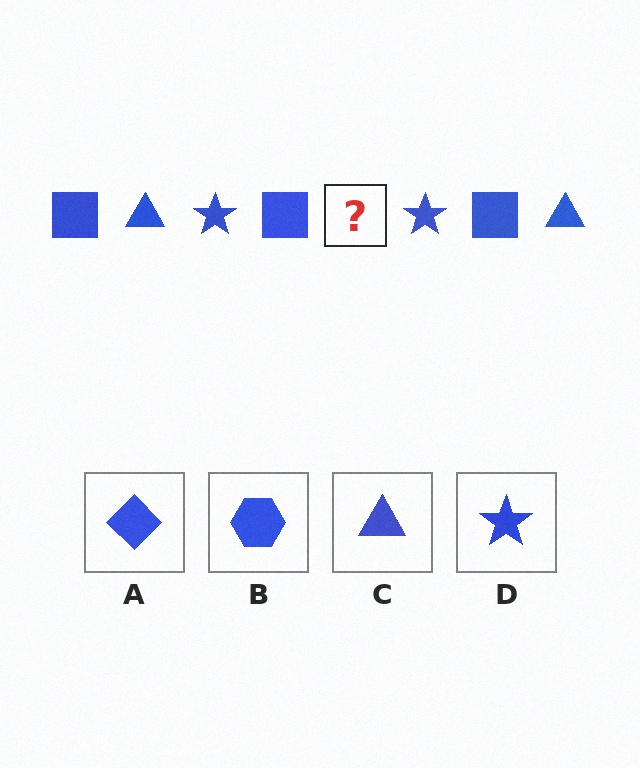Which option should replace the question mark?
Option C.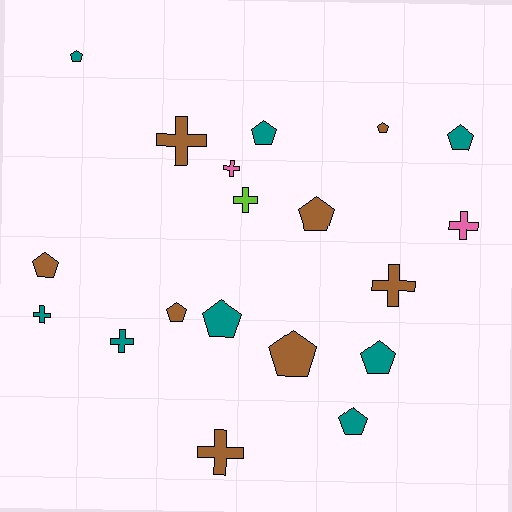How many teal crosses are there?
There are 2 teal crosses.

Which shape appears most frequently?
Pentagon, with 11 objects.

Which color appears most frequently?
Teal, with 8 objects.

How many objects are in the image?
There are 19 objects.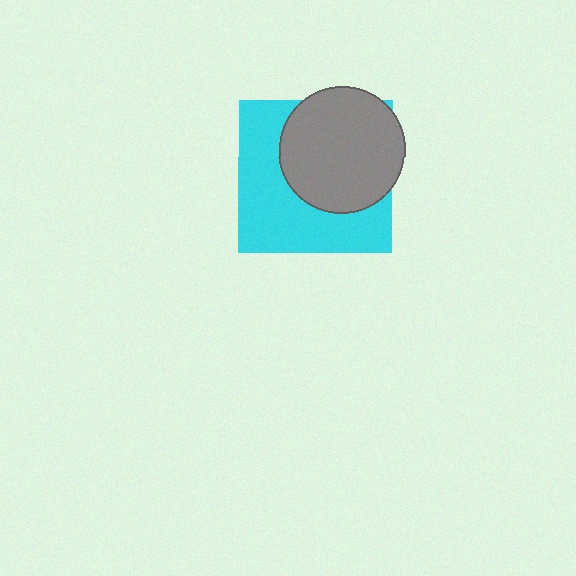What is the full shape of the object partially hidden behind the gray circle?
The partially hidden object is a cyan square.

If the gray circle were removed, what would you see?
You would see the complete cyan square.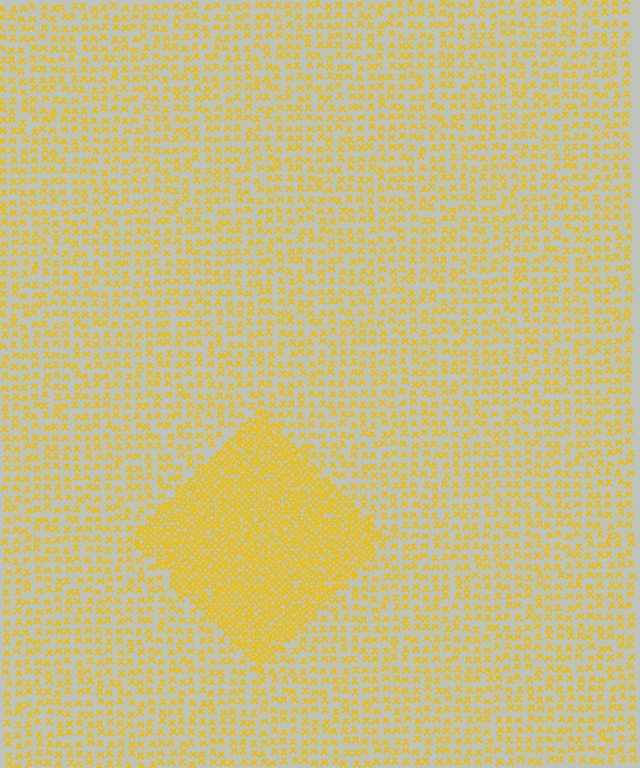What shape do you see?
I see a diamond.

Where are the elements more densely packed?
The elements are more densely packed inside the diamond boundary.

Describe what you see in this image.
The image contains small yellow elements arranged at two different densities. A diamond-shaped region is visible where the elements are more densely packed than the surrounding area.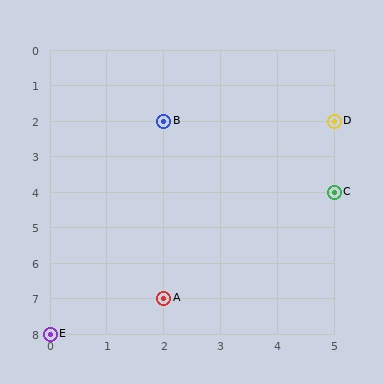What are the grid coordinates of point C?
Point C is at grid coordinates (5, 4).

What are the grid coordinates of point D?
Point D is at grid coordinates (5, 2).